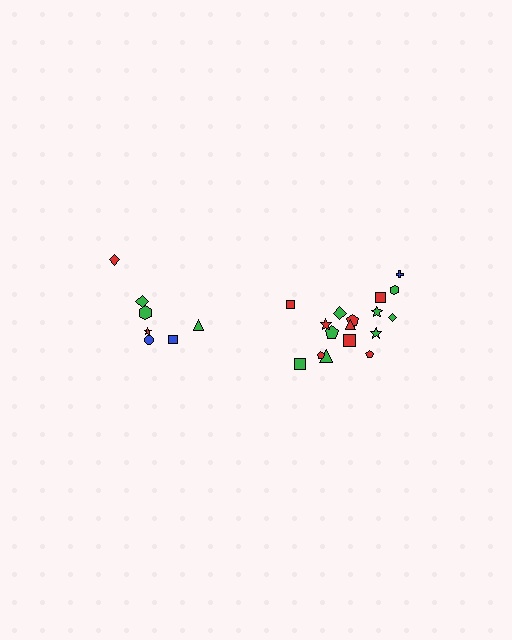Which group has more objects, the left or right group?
The right group.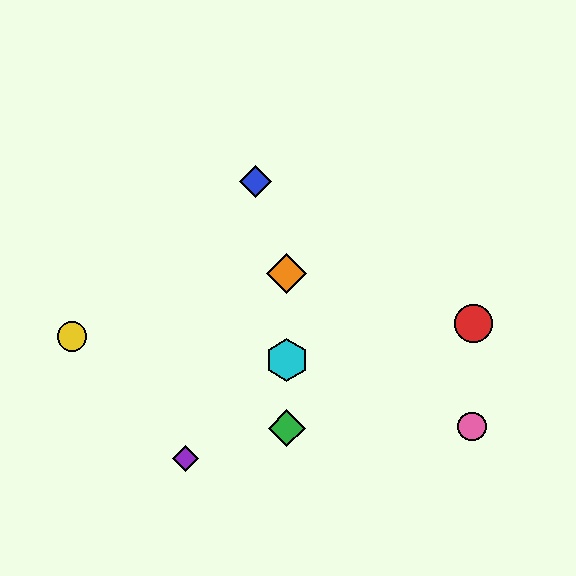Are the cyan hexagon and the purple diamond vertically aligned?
No, the cyan hexagon is at x≈287 and the purple diamond is at x≈186.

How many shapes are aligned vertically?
3 shapes (the green diamond, the orange diamond, the cyan hexagon) are aligned vertically.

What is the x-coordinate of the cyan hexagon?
The cyan hexagon is at x≈287.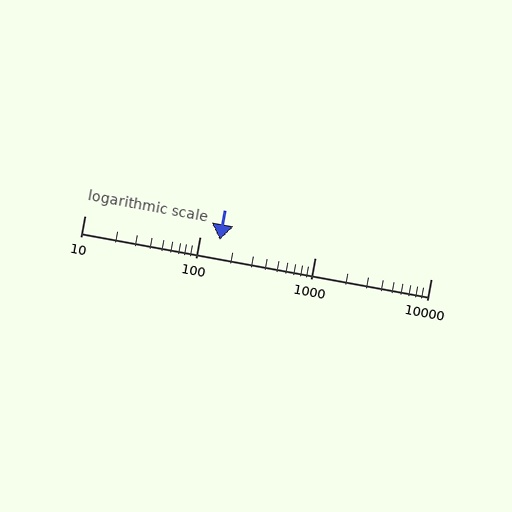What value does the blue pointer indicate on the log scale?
The pointer indicates approximately 150.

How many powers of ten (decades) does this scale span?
The scale spans 3 decades, from 10 to 10000.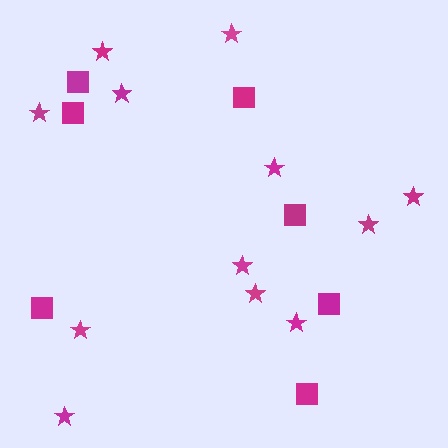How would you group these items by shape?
There are 2 groups: one group of squares (7) and one group of stars (12).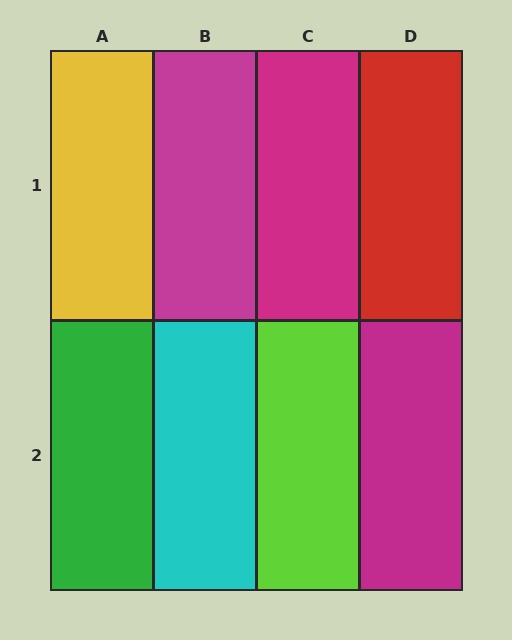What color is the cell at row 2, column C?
Lime.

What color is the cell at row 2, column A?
Green.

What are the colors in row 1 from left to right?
Yellow, magenta, magenta, red.